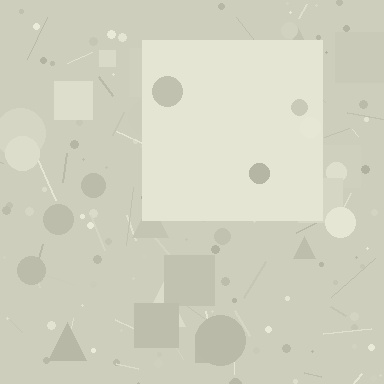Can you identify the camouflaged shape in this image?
The camouflaged shape is a square.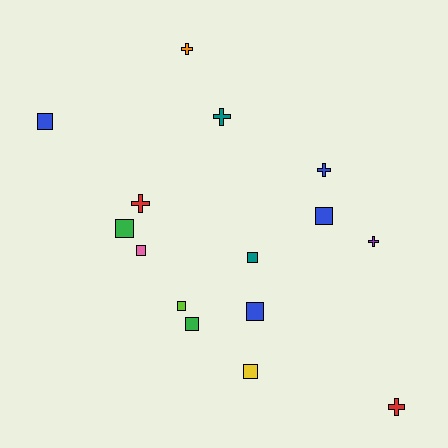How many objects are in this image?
There are 15 objects.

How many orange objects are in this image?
There is 1 orange object.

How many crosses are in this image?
There are 6 crosses.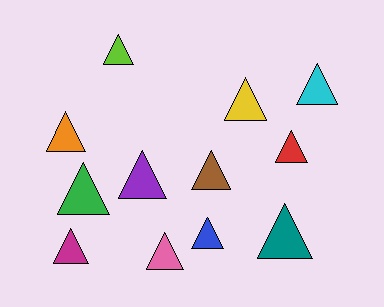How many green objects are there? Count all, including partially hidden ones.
There is 1 green object.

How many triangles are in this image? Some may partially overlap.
There are 12 triangles.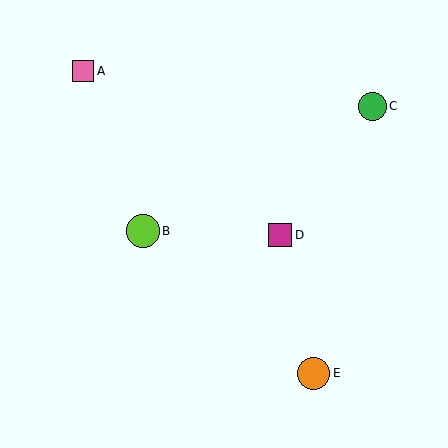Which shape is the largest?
The lime circle (labeled B) is the largest.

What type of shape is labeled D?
Shape D is a magenta square.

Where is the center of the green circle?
The center of the green circle is at (372, 106).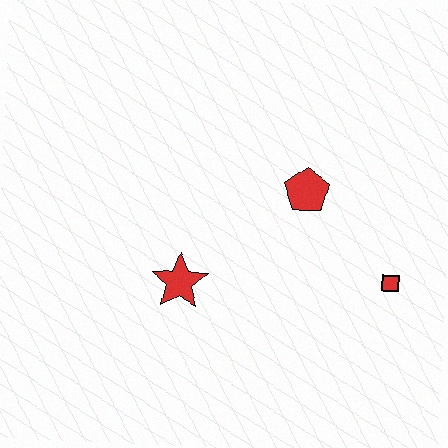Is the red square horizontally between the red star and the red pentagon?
No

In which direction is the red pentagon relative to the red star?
The red pentagon is to the right of the red star.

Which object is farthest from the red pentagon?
The red star is farthest from the red pentagon.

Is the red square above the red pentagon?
No